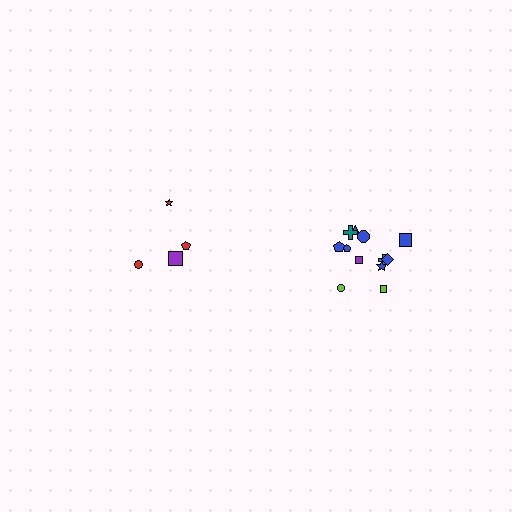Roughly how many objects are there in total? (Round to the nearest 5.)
Roughly 15 objects in total.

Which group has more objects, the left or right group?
The right group.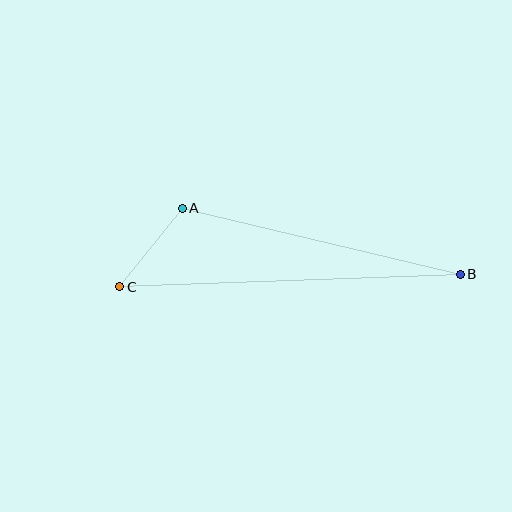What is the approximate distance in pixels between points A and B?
The distance between A and B is approximately 286 pixels.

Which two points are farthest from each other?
Points B and C are farthest from each other.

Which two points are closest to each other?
Points A and C are closest to each other.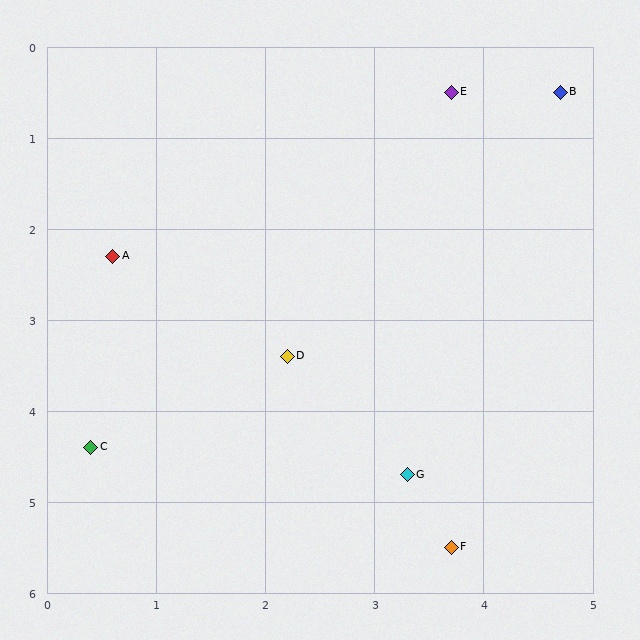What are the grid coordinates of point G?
Point G is at approximately (3.3, 4.7).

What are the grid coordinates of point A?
Point A is at approximately (0.6, 2.3).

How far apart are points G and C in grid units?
Points G and C are about 2.9 grid units apart.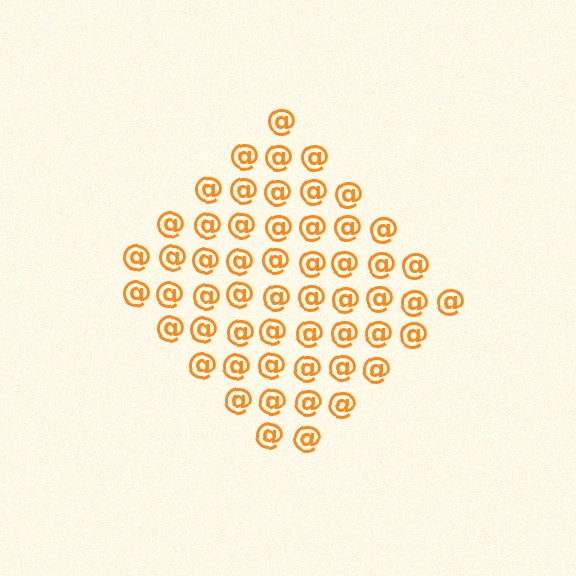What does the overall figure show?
The overall figure shows a diamond.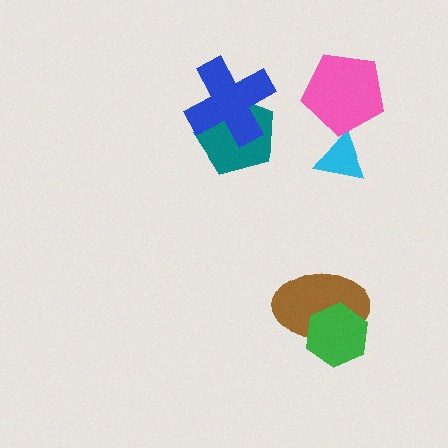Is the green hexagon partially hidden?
No, no other shape covers it.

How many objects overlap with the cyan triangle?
1 object overlaps with the cyan triangle.